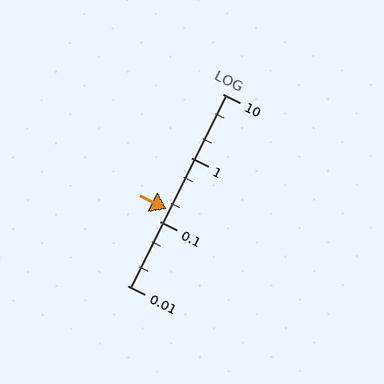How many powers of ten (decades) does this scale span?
The scale spans 3 decades, from 0.01 to 10.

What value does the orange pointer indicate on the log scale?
The pointer indicates approximately 0.16.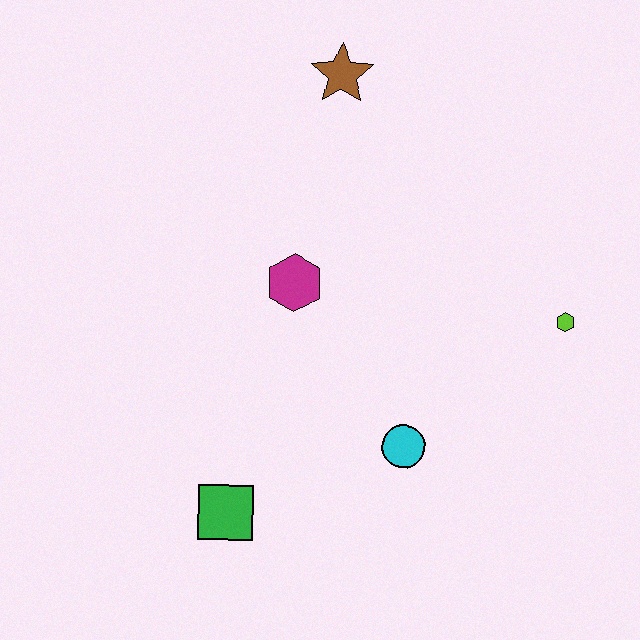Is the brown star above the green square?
Yes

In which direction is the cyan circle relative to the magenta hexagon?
The cyan circle is below the magenta hexagon.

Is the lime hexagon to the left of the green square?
No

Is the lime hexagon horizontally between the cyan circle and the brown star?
No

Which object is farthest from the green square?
The brown star is farthest from the green square.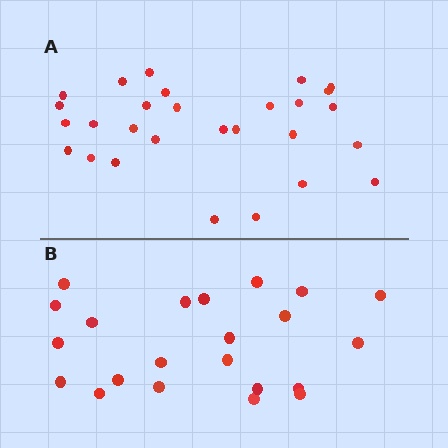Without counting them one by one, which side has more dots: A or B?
Region A (the top region) has more dots.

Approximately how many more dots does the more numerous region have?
Region A has about 6 more dots than region B.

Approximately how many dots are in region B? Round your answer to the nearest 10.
About 20 dots. (The exact count is 22, which rounds to 20.)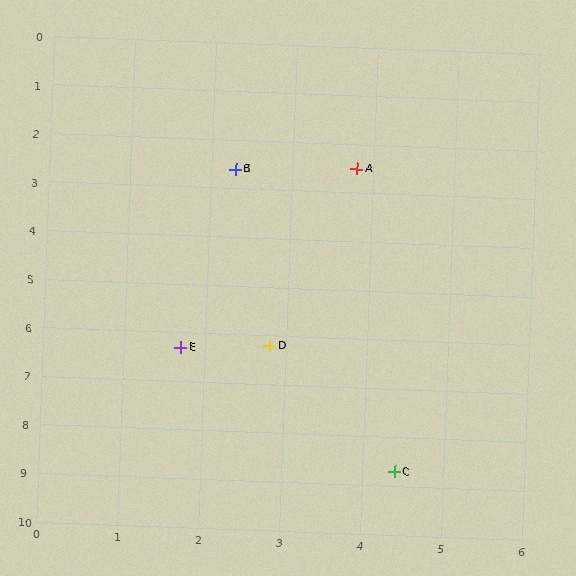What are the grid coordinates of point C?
Point C is at approximately (4.4, 8.7).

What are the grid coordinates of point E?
Point E is at approximately (1.7, 6.3).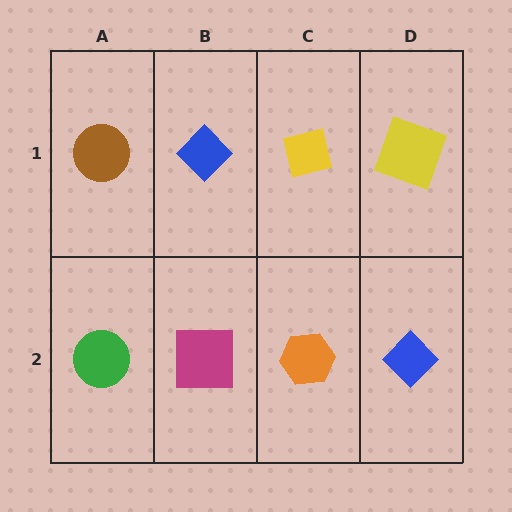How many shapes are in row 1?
4 shapes.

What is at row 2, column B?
A magenta square.